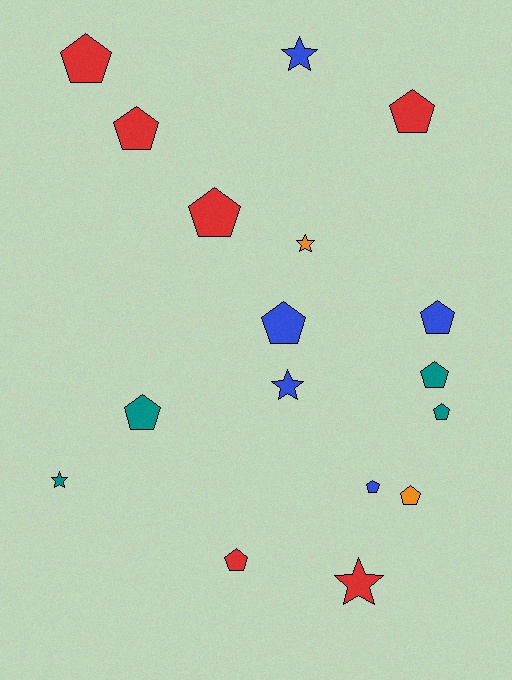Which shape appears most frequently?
Pentagon, with 12 objects.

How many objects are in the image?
There are 17 objects.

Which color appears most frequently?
Red, with 6 objects.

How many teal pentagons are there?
There are 3 teal pentagons.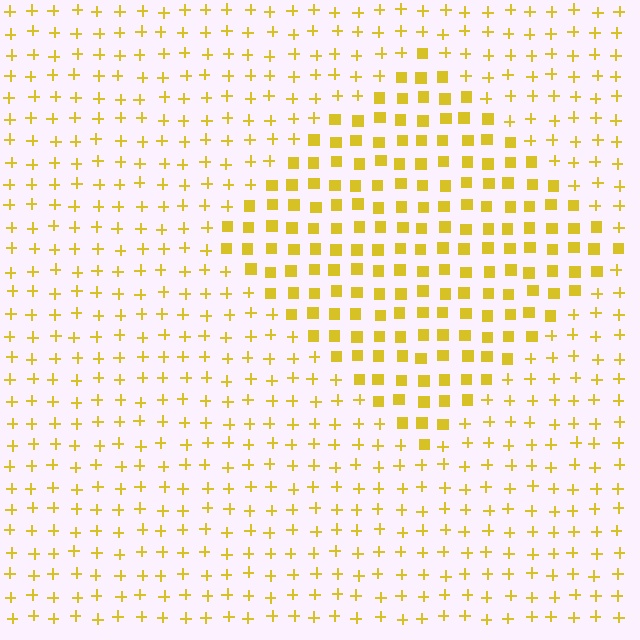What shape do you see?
I see a diamond.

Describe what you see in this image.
The image is filled with small yellow elements arranged in a uniform grid. A diamond-shaped region contains squares, while the surrounding area contains plus signs. The boundary is defined purely by the change in element shape.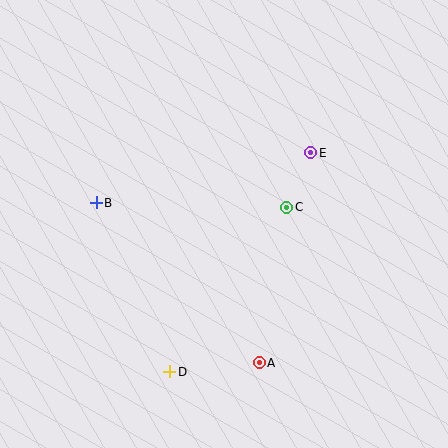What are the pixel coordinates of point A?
Point A is at (259, 363).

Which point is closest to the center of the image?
Point C at (287, 207) is closest to the center.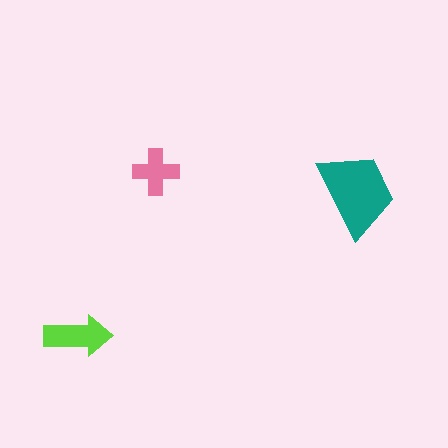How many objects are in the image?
There are 3 objects in the image.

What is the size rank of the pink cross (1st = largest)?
3rd.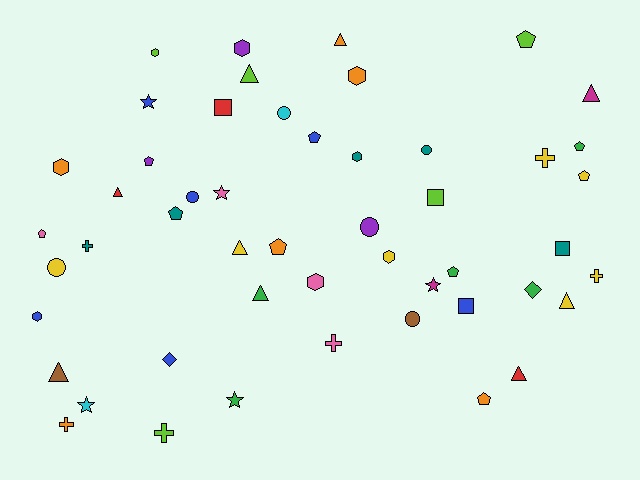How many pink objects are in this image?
There are 4 pink objects.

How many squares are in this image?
There are 4 squares.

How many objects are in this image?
There are 50 objects.